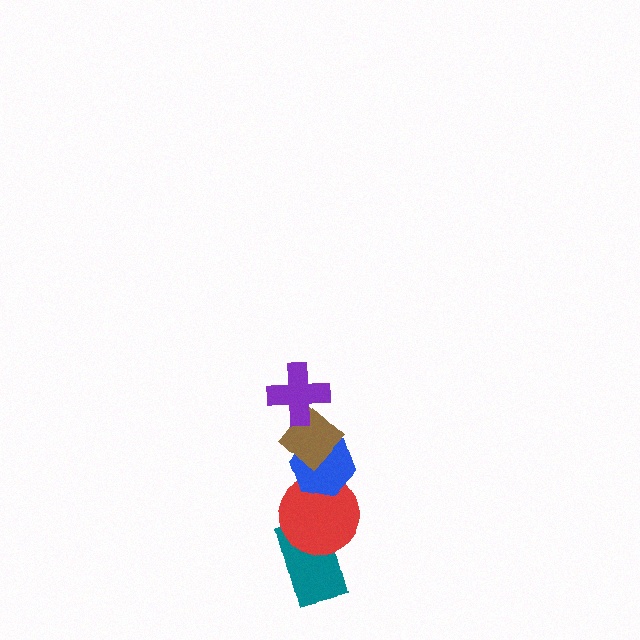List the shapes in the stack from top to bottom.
From top to bottom: the purple cross, the brown diamond, the blue hexagon, the red circle, the teal rectangle.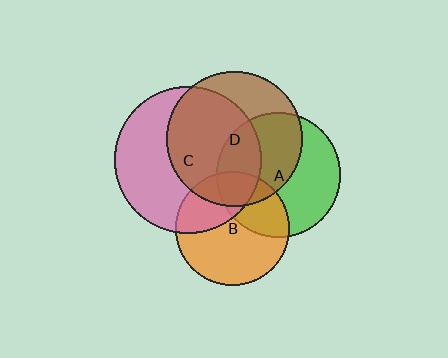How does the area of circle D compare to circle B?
Approximately 1.4 times.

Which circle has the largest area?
Circle C (pink).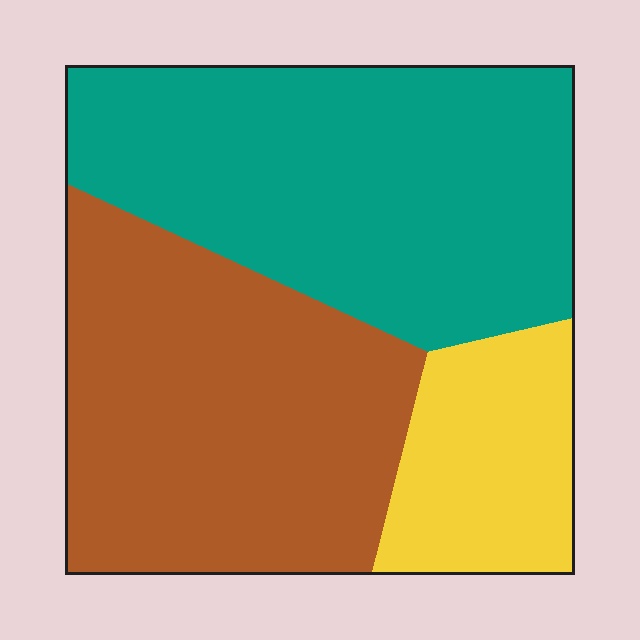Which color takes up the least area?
Yellow, at roughly 15%.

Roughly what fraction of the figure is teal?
Teal takes up about two fifths (2/5) of the figure.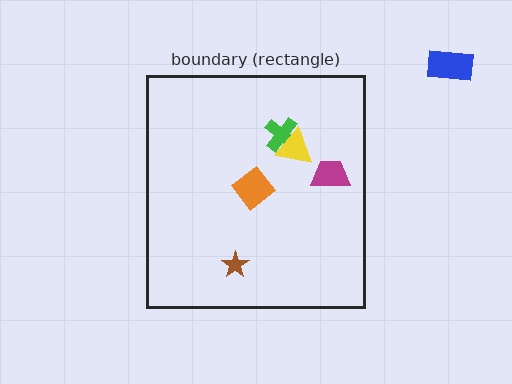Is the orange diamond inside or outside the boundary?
Inside.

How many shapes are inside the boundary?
5 inside, 1 outside.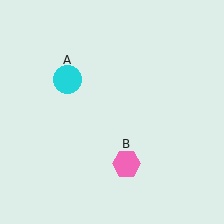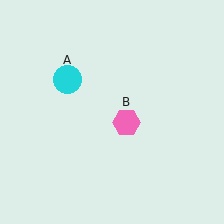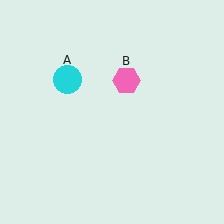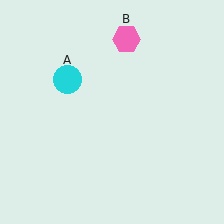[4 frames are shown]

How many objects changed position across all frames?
1 object changed position: pink hexagon (object B).